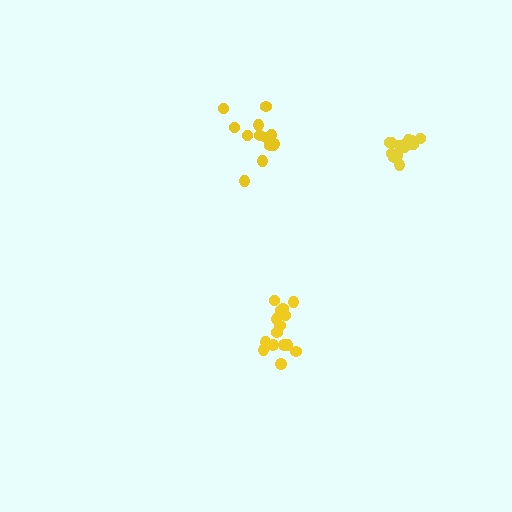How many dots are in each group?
Group 1: 13 dots, Group 2: 15 dots, Group 3: 14 dots (42 total).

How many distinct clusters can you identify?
There are 3 distinct clusters.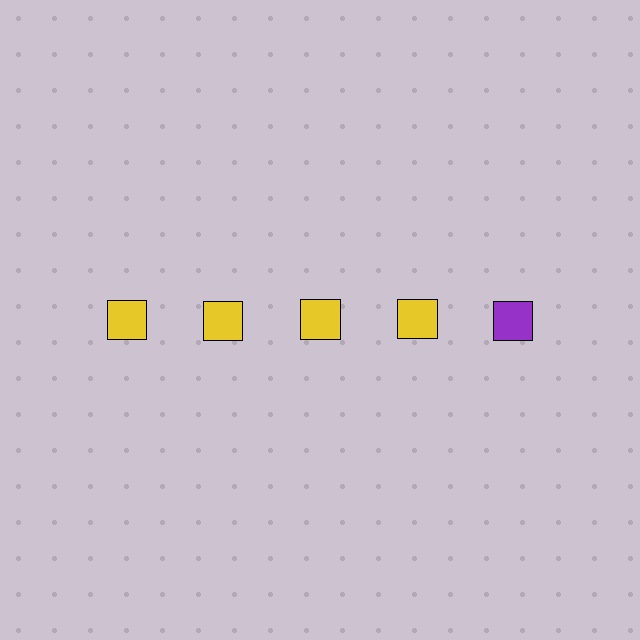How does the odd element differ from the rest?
It has a different color: purple instead of yellow.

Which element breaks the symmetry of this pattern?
The purple square in the top row, rightmost column breaks the symmetry. All other shapes are yellow squares.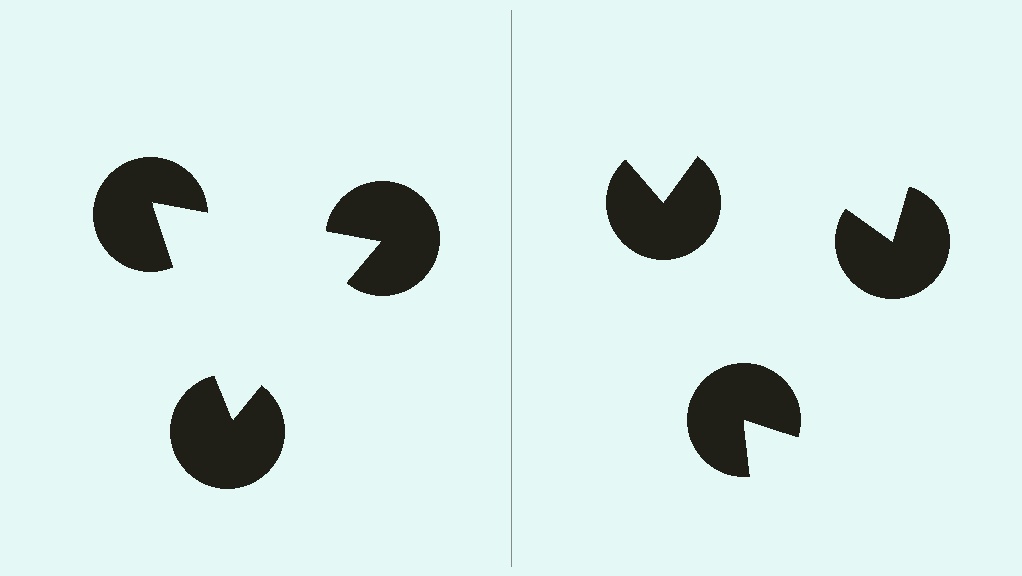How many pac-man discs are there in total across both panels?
6 — 3 on each side.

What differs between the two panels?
The pac-man discs are positioned identically on both sides; only the wedge orientations differ. On the left they align to a triangle; on the right they are misaligned.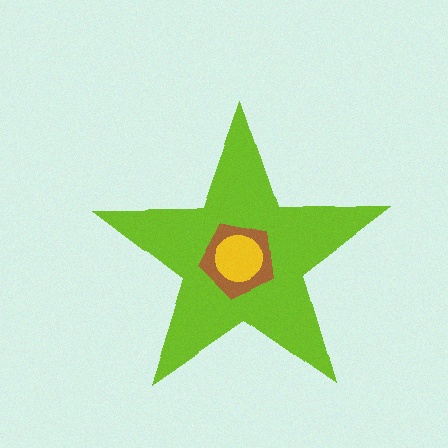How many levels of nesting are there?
3.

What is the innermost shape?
The yellow circle.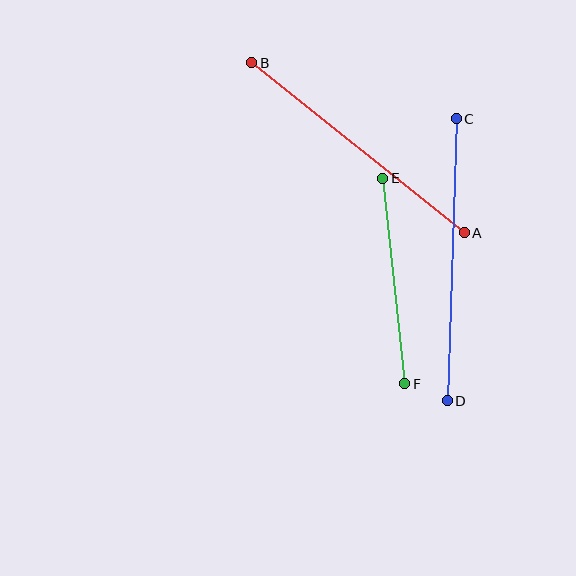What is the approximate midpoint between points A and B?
The midpoint is at approximately (358, 148) pixels.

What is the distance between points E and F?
The distance is approximately 207 pixels.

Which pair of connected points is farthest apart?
Points C and D are farthest apart.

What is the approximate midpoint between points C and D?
The midpoint is at approximately (452, 260) pixels.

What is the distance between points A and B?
The distance is approximately 272 pixels.